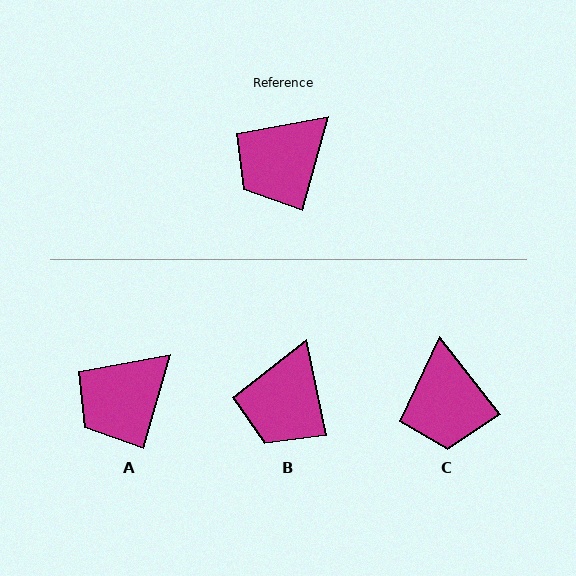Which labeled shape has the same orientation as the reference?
A.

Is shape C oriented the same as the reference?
No, it is off by about 53 degrees.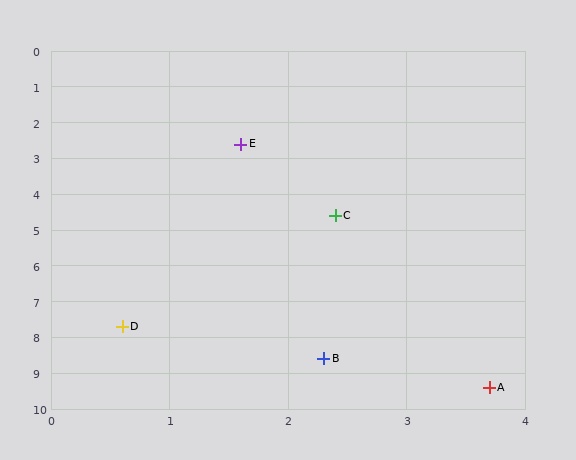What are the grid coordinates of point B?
Point B is at approximately (2.3, 8.6).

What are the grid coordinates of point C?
Point C is at approximately (2.4, 4.6).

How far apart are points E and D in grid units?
Points E and D are about 5.2 grid units apart.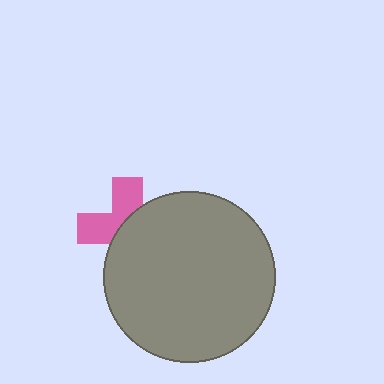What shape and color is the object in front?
The object in front is a gray circle.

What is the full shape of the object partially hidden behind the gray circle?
The partially hidden object is a pink cross.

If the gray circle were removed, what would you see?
You would see the complete pink cross.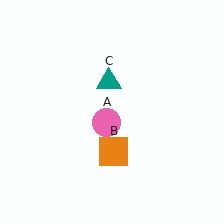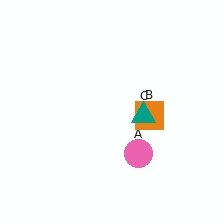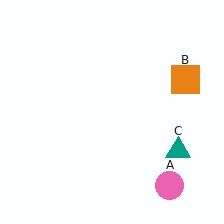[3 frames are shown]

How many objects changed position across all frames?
3 objects changed position: pink circle (object A), orange square (object B), teal triangle (object C).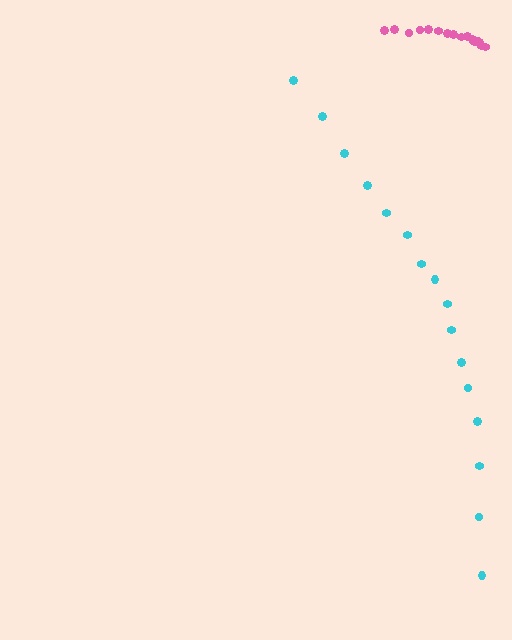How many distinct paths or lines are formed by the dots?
There are 2 distinct paths.